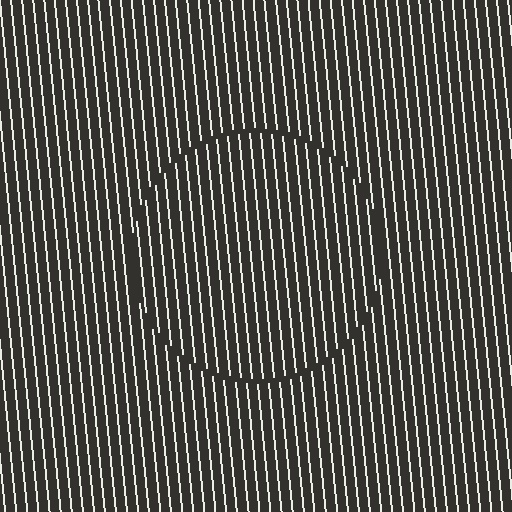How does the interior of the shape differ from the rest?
The interior of the shape contains the same grating, shifted by half a period — the contour is defined by the phase discontinuity where line-ends from the inner and outer gratings abut.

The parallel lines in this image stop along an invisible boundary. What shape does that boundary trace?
An illusory circle. The interior of the shape contains the same grating, shifted by half a period — the contour is defined by the phase discontinuity where line-ends from the inner and outer gratings abut.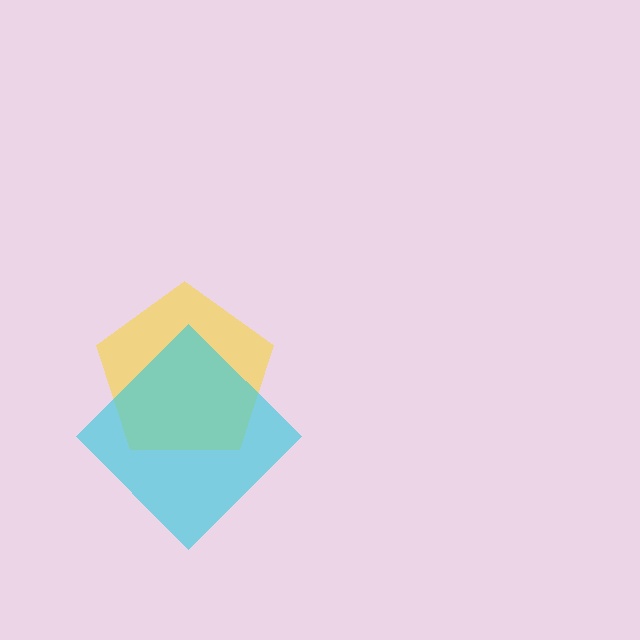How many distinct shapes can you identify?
There are 2 distinct shapes: a yellow pentagon, a cyan diamond.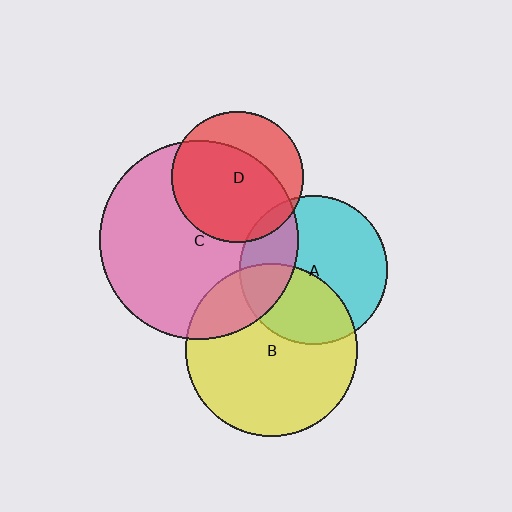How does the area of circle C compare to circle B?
Approximately 1.3 times.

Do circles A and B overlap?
Yes.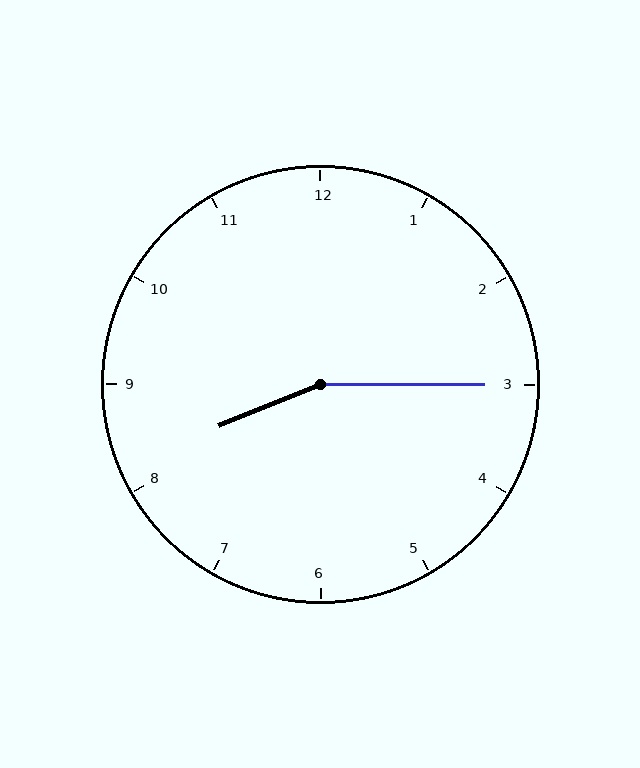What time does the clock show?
8:15.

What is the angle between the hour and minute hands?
Approximately 158 degrees.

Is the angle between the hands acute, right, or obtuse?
It is obtuse.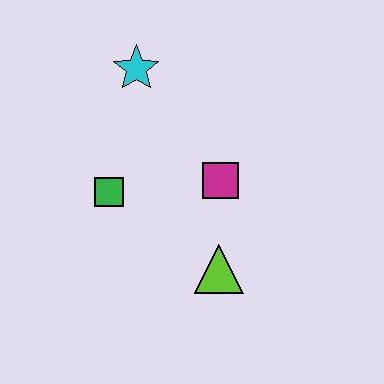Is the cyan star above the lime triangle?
Yes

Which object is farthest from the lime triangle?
The cyan star is farthest from the lime triangle.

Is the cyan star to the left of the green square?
No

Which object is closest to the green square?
The magenta square is closest to the green square.